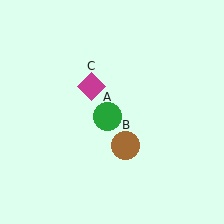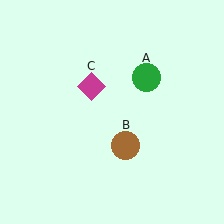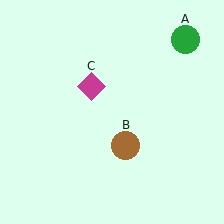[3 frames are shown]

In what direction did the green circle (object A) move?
The green circle (object A) moved up and to the right.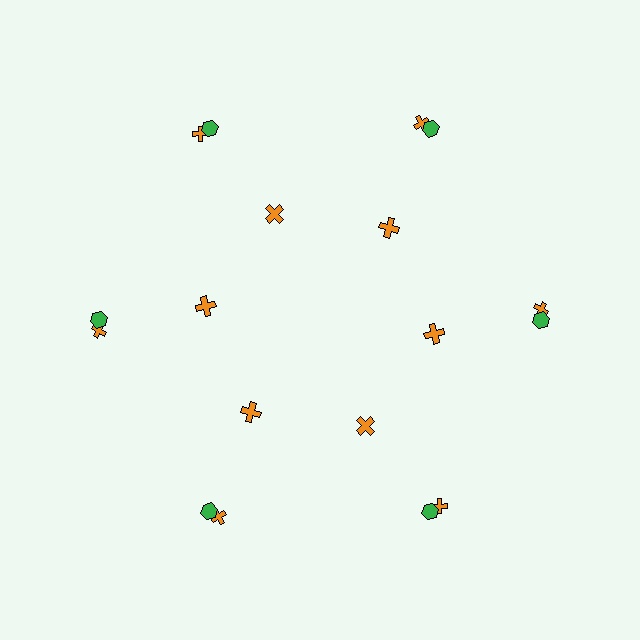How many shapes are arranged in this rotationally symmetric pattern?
There are 18 shapes, arranged in 6 groups of 3.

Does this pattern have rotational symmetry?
Yes, this pattern has 6-fold rotational symmetry. It looks the same after rotating 60 degrees around the center.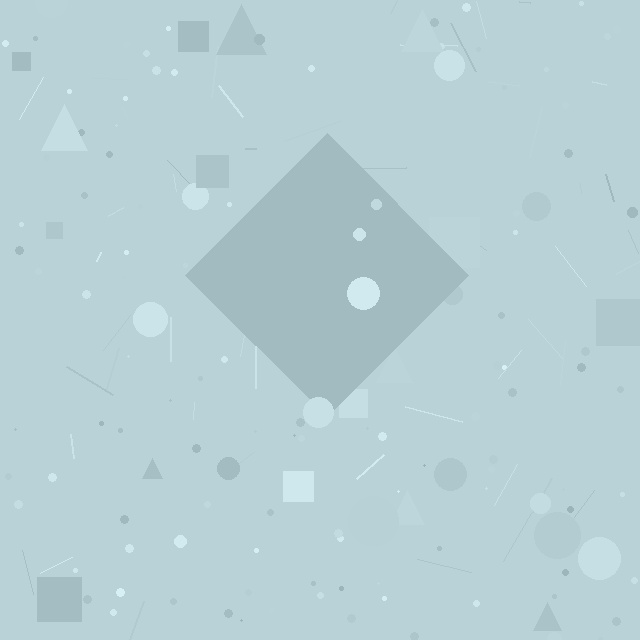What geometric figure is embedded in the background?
A diamond is embedded in the background.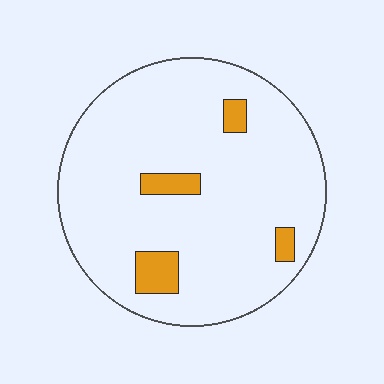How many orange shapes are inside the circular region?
4.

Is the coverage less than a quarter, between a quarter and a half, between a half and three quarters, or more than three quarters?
Less than a quarter.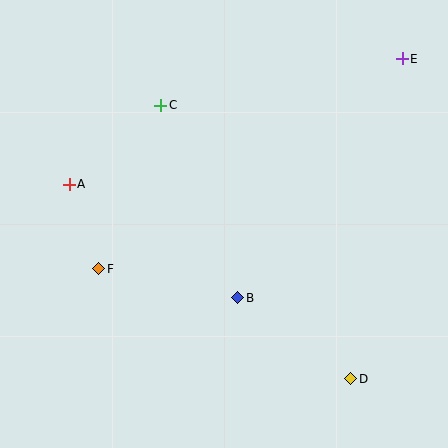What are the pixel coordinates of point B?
Point B is at (238, 298).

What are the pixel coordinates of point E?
Point E is at (402, 59).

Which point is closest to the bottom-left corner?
Point F is closest to the bottom-left corner.